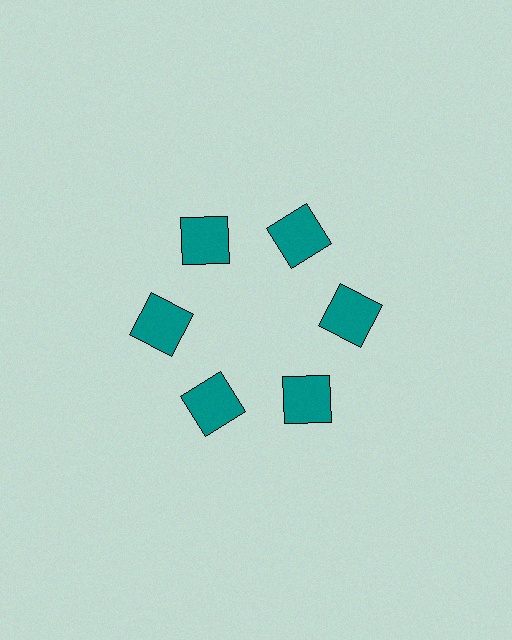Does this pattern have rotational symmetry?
Yes, this pattern has 6-fold rotational symmetry. It looks the same after rotating 60 degrees around the center.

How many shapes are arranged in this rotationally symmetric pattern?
There are 6 shapes, arranged in 6 groups of 1.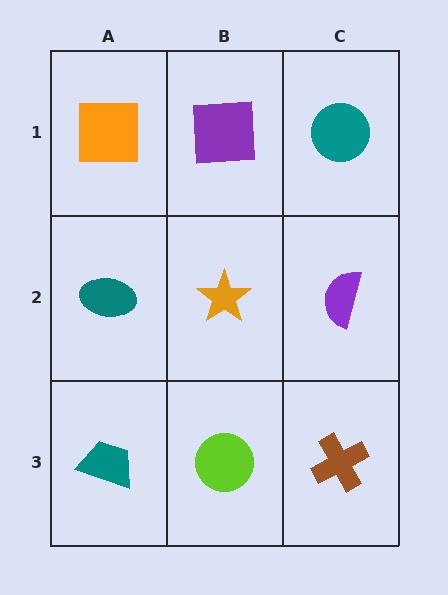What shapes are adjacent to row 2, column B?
A purple square (row 1, column B), a lime circle (row 3, column B), a teal ellipse (row 2, column A), a purple semicircle (row 2, column C).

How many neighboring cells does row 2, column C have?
3.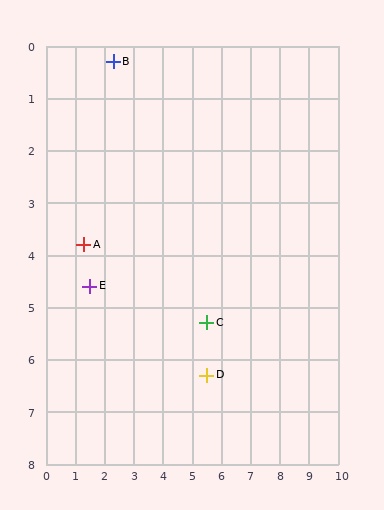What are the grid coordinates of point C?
Point C is at approximately (5.5, 5.3).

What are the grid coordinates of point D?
Point D is at approximately (5.5, 6.3).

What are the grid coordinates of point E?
Point E is at approximately (1.5, 4.6).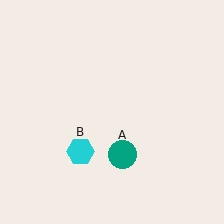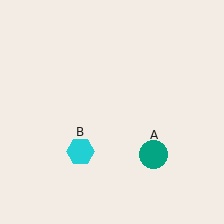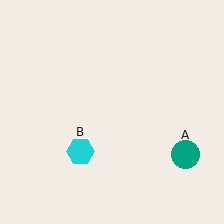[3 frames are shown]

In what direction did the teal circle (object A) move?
The teal circle (object A) moved right.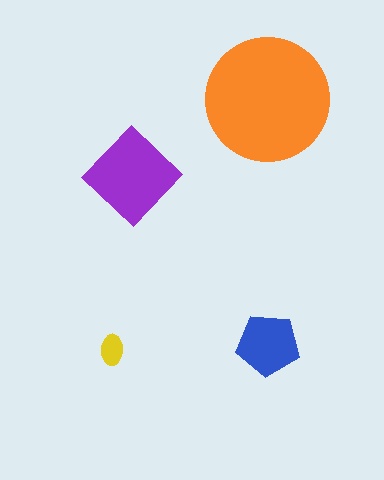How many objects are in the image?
There are 4 objects in the image.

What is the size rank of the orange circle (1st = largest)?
1st.